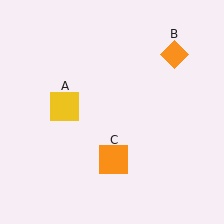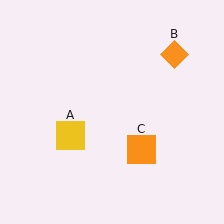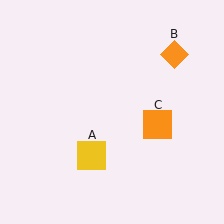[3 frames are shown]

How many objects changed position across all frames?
2 objects changed position: yellow square (object A), orange square (object C).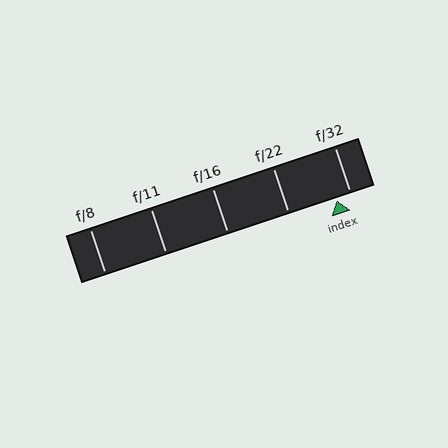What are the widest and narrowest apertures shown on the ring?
The widest aperture shown is f/8 and the narrowest is f/32.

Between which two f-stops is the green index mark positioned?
The index mark is between f/22 and f/32.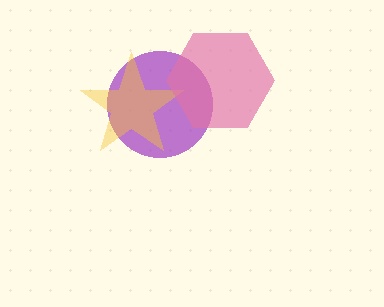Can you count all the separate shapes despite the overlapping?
Yes, there are 3 separate shapes.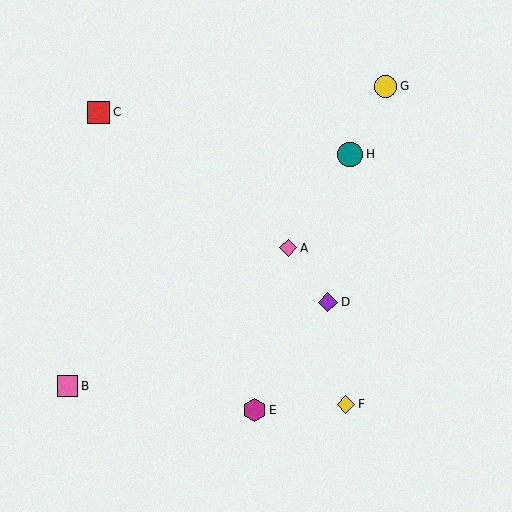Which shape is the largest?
The teal circle (labeled H) is the largest.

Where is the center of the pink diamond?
The center of the pink diamond is at (288, 248).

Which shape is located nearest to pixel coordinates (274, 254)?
The pink diamond (labeled A) at (288, 248) is nearest to that location.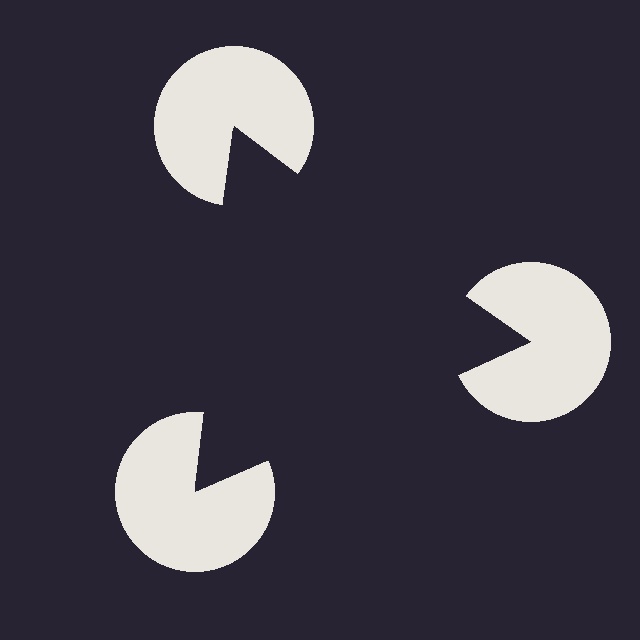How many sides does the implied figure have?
3 sides.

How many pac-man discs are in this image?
There are 3 — one at each vertex of the illusory triangle.